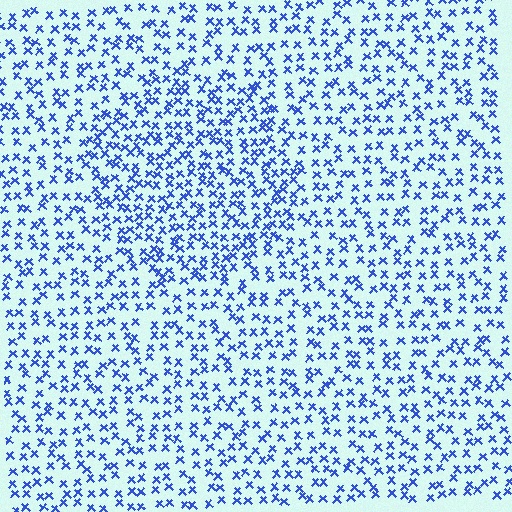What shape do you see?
I see a circle.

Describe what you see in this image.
The image contains small blue elements arranged at two different densities. A circle-shaped region is visible where the elements are more densely packed than the surrounding area.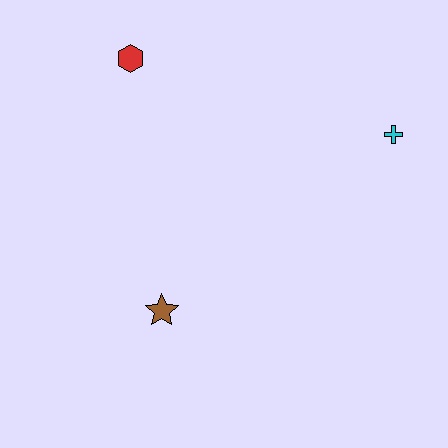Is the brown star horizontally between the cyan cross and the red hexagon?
Yes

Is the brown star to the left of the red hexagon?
No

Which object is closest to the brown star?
The red hexagon is closest to the brown star.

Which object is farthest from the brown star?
The cyan cross is farthest from the brown star.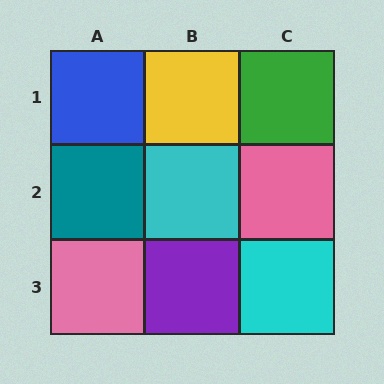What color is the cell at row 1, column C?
Green.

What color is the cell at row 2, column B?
Cyan.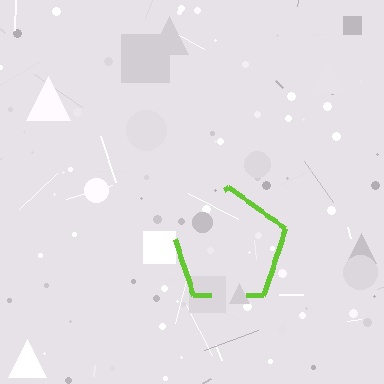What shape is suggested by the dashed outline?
The dashed outline suggests a pentagon.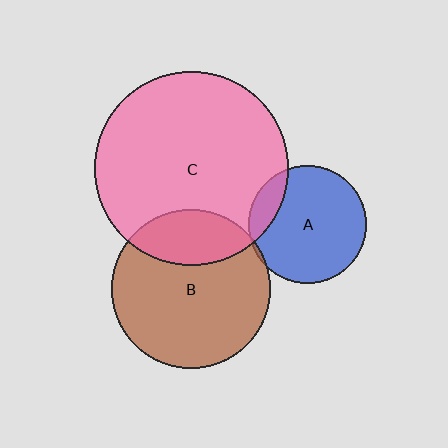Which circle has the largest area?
Circle C (pink).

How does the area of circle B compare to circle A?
Approximately 1.8 times.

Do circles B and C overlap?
Yes.